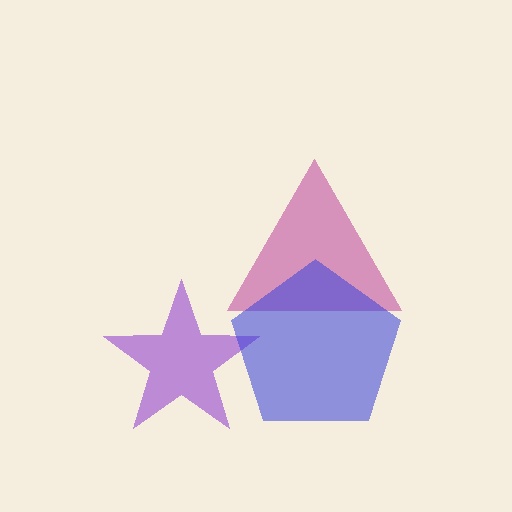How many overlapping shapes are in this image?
There are 3 overlapping shapes in the image.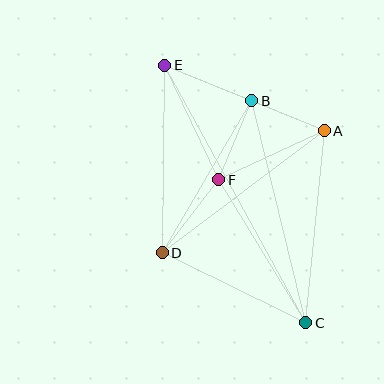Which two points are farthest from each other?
Points C and E are farthest from each other.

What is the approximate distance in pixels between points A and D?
The distance between A and D is approximately 203 pixels.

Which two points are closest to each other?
Points A and B are closest to each other.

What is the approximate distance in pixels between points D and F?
The distance between D and F is approximately 93 pixels.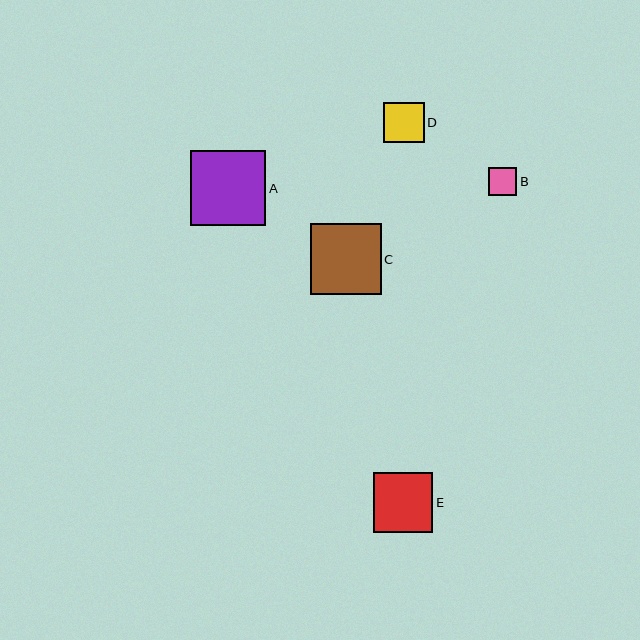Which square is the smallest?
Square B is the smallest with a size of approximately 28 pixels.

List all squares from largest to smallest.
From largest to smallest: A, C, E, D, B.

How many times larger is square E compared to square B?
Square E is approximately 2.1 times the size of square B.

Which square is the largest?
Square A is the largest with a size of approximately 75 pixels.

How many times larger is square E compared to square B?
Square E is approximately 2.1 times the size of square B.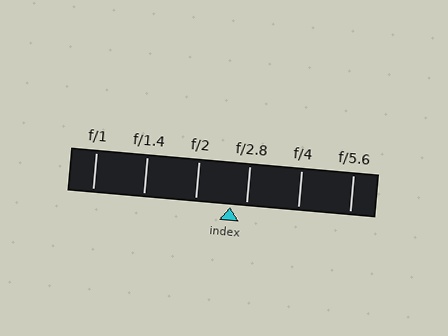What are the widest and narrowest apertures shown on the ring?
The widest aperture shown is f/1 and the narrowest is f/5.6.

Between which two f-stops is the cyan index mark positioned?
The index mark is between f/2 and f/2.8.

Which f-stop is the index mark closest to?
The index mark is closest to f/2.8.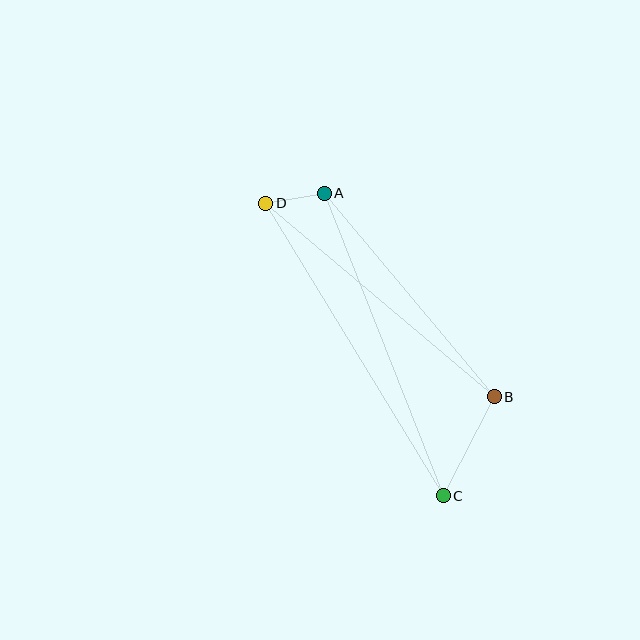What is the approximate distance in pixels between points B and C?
The distance between B and C is approximately 111 pixels.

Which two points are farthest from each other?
Points C and D are farthest from each other.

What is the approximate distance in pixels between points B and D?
The distance between B and D is approximately 299 pixels.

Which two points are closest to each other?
Points A and D are closest to each other.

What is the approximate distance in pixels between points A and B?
The distance between A and B is approximately 265 pixels.